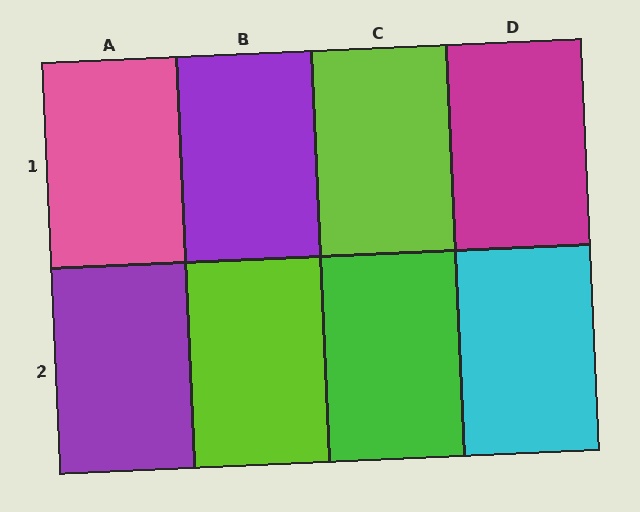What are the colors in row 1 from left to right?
Pink, purple, lime, magenta.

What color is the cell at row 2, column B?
Lime.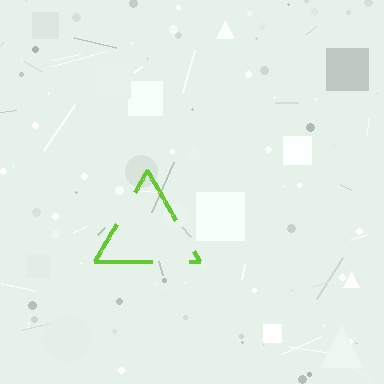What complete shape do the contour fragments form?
The contour fragments form a triangle.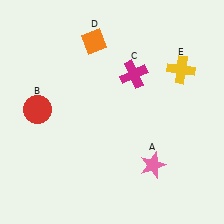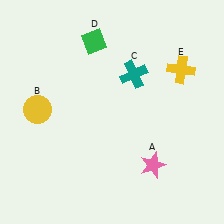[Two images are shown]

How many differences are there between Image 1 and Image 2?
There are 3 differences between the two images.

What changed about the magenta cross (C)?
In Image 1, C is magenta. In Image 2, it changed to teal.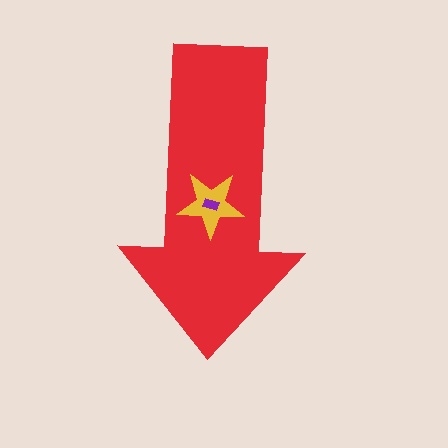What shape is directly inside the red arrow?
The yellow star.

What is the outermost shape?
The red arrow.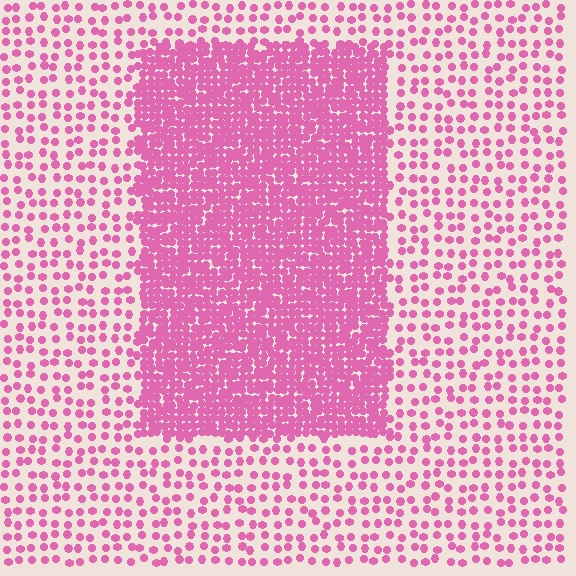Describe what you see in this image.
The image contains small pink elements arranged at two different densities. A rectangle-shaped region is visible where the elements are more densely packed than the surrounding area.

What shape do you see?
I see a rectangle.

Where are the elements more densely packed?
The elements are more densely packed inside the rectangle boundary.